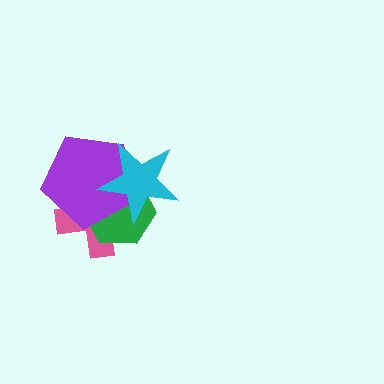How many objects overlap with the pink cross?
3 objects overlap with the pink cross.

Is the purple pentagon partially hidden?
Yes, it is partially covered by another shape.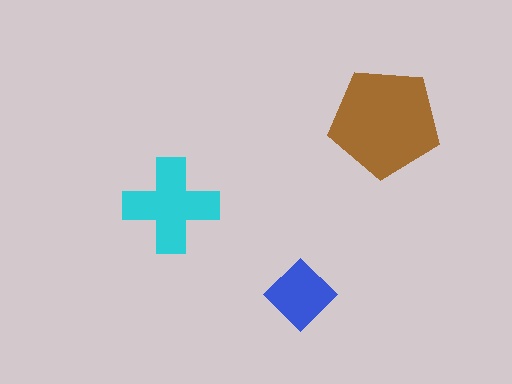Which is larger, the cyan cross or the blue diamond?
The cyan cross.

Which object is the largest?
The brown pentagon.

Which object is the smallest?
The blue diamond.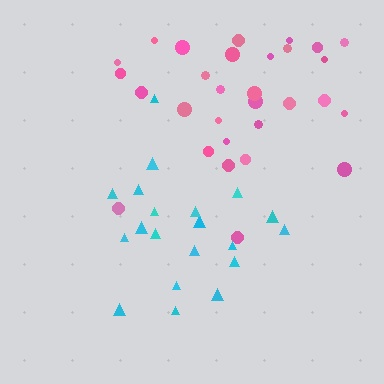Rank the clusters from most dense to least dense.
cyan, pink.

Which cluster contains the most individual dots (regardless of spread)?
Pink (31).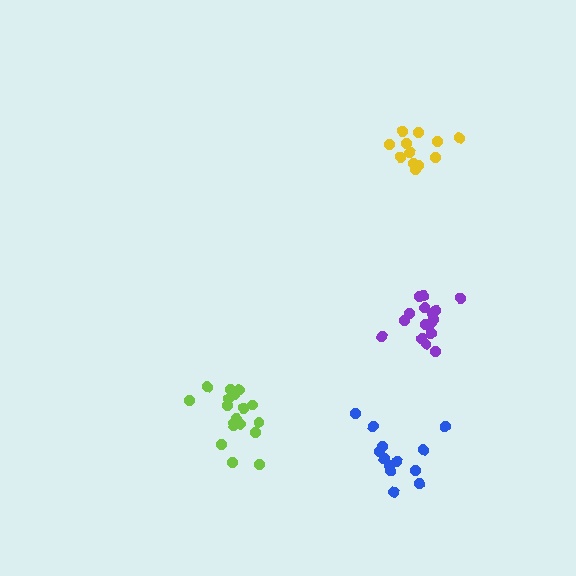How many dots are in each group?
Group 1: 16 dots, Group 2: 18 dots, Group 3: 13 dots, Group 4: 13 dots (60 total).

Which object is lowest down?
The blue cluster is bottommost.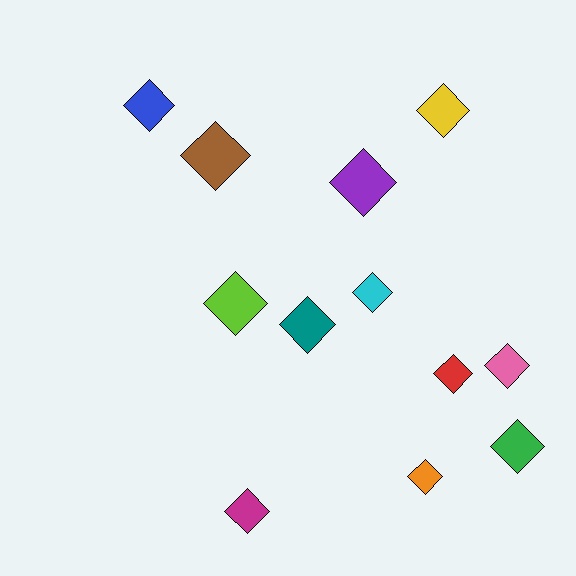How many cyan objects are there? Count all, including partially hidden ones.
There is 1 cyan object.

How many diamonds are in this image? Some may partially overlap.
There are 12 diamonds.